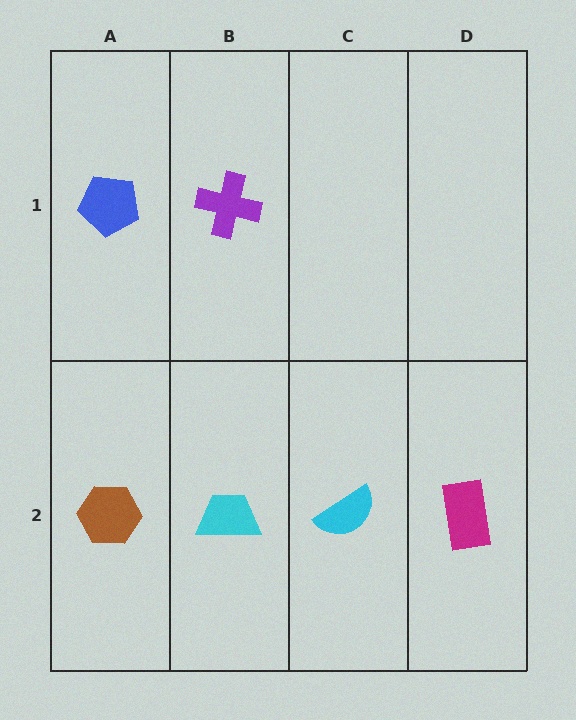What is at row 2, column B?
A cyan trapezoid.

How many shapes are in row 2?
4 shapes.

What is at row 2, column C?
A cyan semicircle.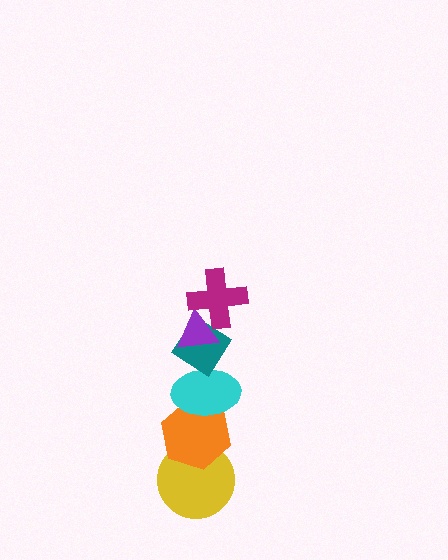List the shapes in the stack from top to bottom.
From top to bottom: the magenta cross, the purple triangle, the teal diamond, the cyan ellipse, the orange hexagon, the yellow circle.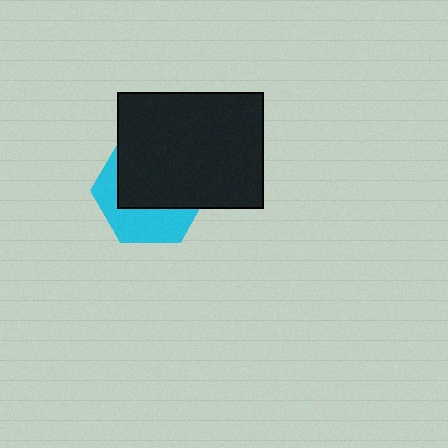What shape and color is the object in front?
The object in front is a black rectangle.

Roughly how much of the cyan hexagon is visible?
A small part of it is visible (roughly 40%).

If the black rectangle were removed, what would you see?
You would see the complete cyan hexagon.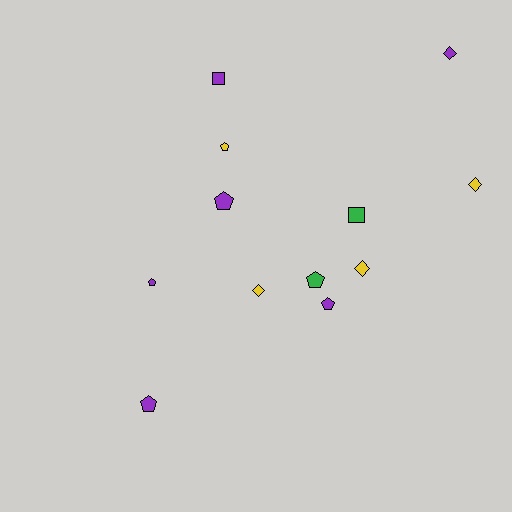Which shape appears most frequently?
Pentagon, with 6 objects.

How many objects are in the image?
There are 12 objects.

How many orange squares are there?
There are no orange squares.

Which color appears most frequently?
Purple, with 6 objects.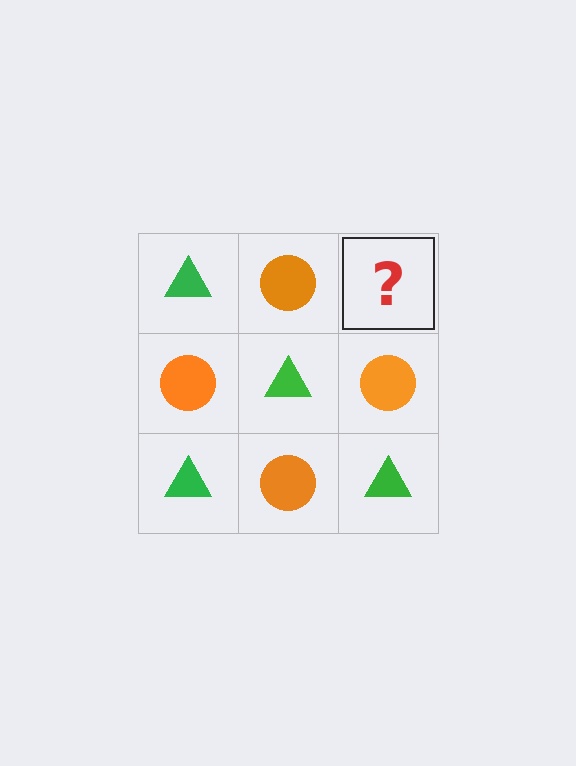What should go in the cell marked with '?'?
The missing cell should contain a green triangle.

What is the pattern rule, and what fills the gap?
The rule is that it alternates green triangle and orange circle in a checkerboard pattern. The gap should be filled with a green triangle.